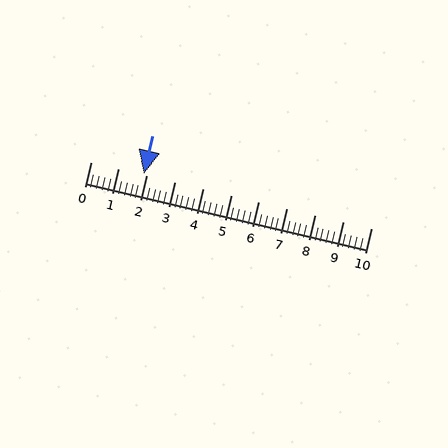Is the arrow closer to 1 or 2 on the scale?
The arrow is closer to 2.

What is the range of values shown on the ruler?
The ruler shows values from 0 to 10.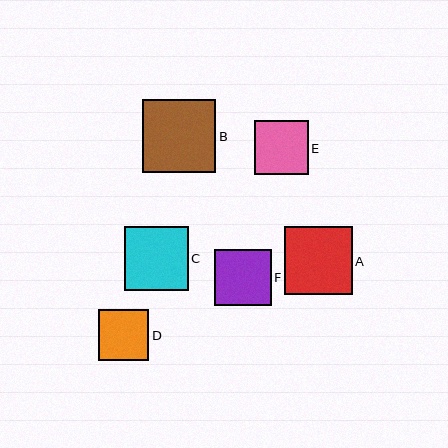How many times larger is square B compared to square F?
Square B is approximately 1.3 times the size of square F.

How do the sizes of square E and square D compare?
Square E and square D are approximately the same size.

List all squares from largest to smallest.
From largest to smallest: B, A, C, F, E, D.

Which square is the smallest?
Square D is the smallest with a size of approximately 50 pixels.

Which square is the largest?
Square B is the largest with a size of approximately 74 pixels.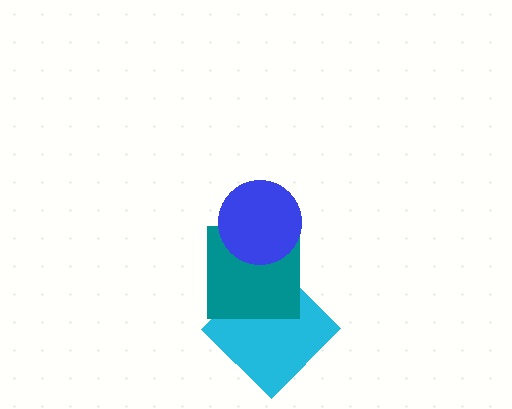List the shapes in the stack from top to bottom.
From top to bottom: the blue circle, the teal square, the cyan diamond.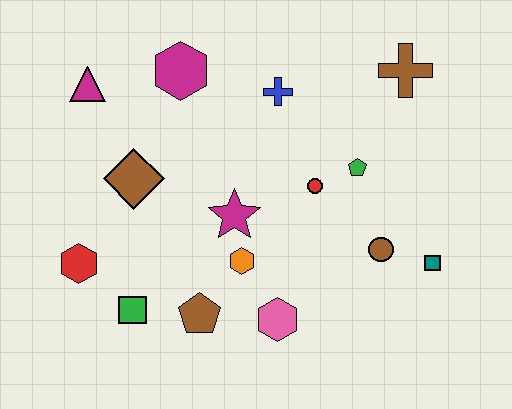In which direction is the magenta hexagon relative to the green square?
The magenta hexagon is above the green square.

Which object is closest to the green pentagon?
The red circle is closest to the green pentagon.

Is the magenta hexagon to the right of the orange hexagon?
No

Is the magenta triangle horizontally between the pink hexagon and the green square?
No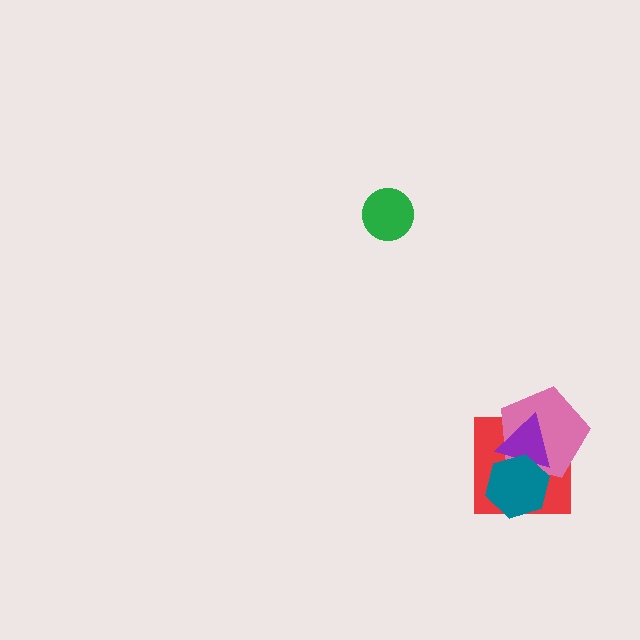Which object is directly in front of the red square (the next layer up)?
The pink pentagon is directly in front of the red square.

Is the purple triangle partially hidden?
Yes, it is partially covered by another shape.